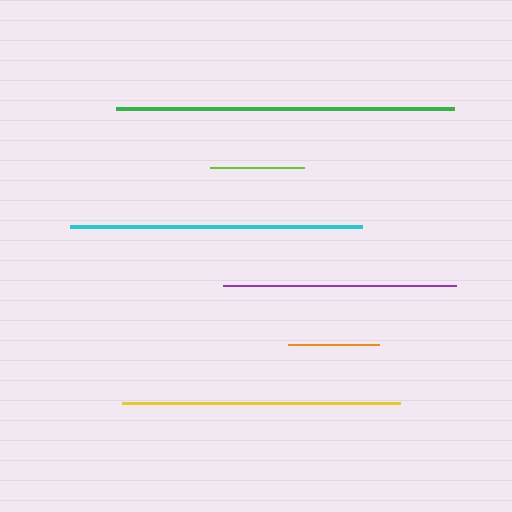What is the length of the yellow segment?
The yellow segment is approximately 278 pixels long.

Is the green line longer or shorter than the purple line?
The green line is longer than the purple line.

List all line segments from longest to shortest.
From longest to shortest: green, cyan, yellow, purple, lime, orange.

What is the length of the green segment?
The green segment is approximately 338 pixels long.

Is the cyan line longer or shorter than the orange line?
The cyan line is longer than the orange line.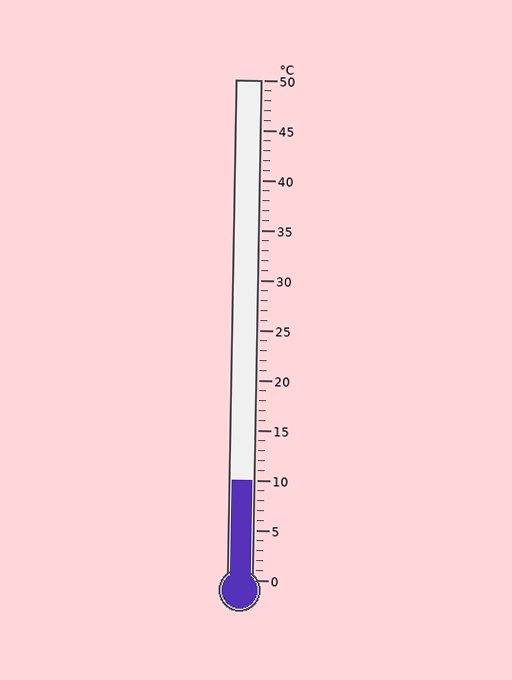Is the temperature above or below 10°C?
The temperature is at 10°C.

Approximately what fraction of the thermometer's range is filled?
The thermometer is filled to approximately 20% of its range.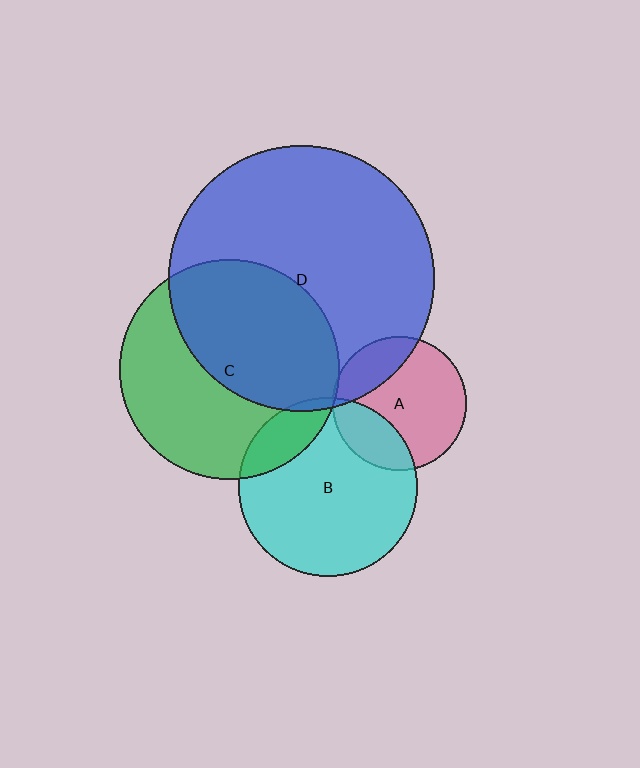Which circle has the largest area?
Circle D (blue).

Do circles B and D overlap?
Yes.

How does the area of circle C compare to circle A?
Approximately 2.7 times.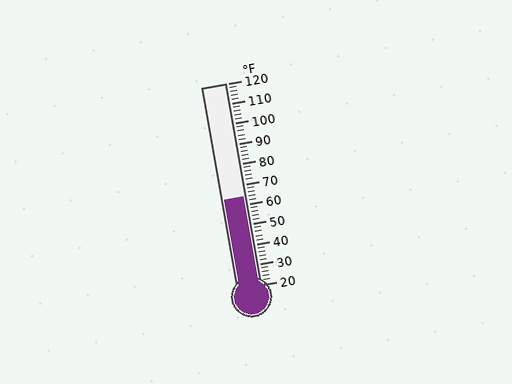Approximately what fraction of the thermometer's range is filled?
The thermometer is filled to approximately 45% of its range.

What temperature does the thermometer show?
The thermometer shows approximately 64°F.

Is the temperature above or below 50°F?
The temperature is above 50°F.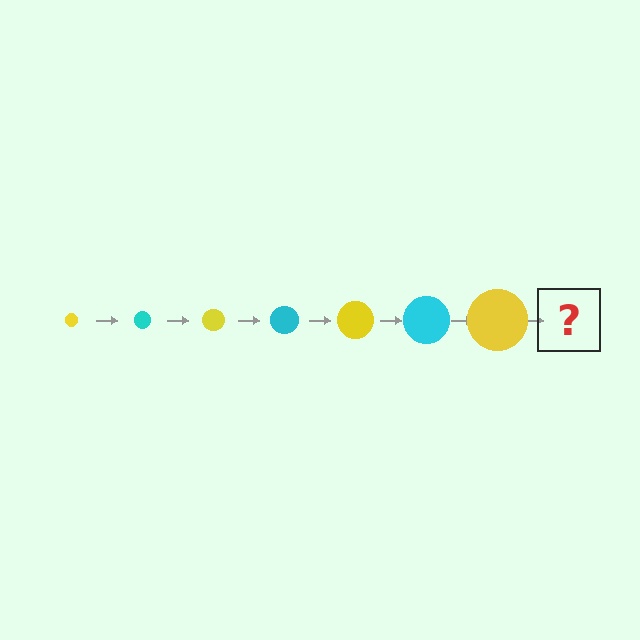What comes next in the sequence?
The next element should be a cyan circle, larger than the previous one.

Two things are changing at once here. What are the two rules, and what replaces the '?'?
The two rules are that the circle grows larger each step and the color cycles through yellow and cyan. The '?' should be a cyan circle, larger than the previous one.